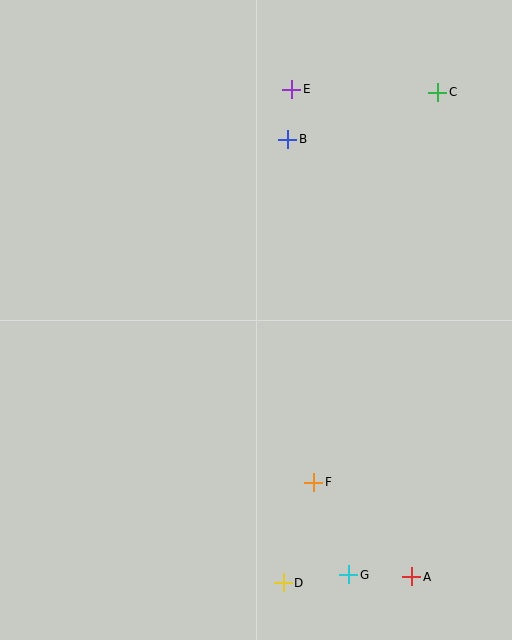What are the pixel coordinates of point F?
Point F is at (314, 482).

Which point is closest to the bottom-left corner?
Point D is closest to the bottom-left corner.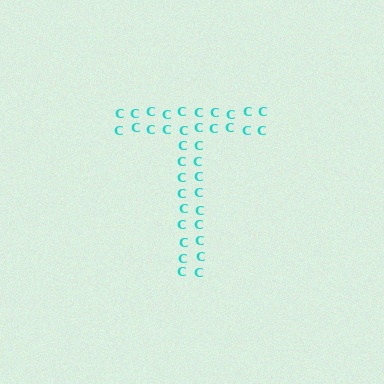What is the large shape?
The large shape is the letter T.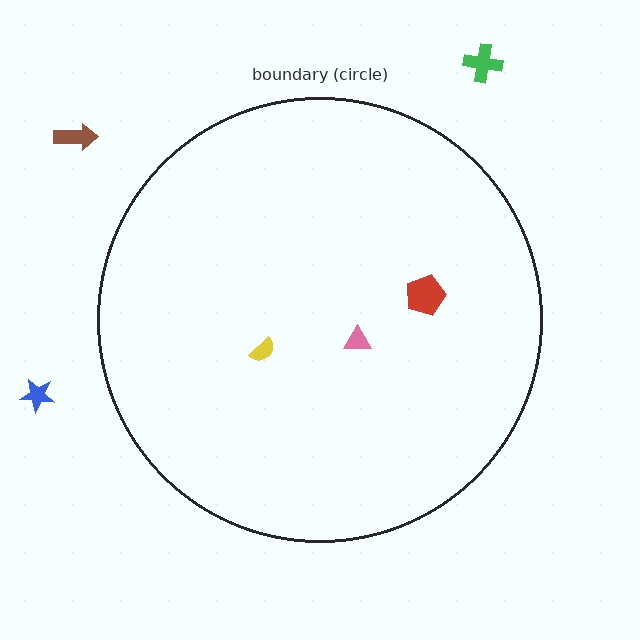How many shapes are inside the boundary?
3 inside, 3 outside.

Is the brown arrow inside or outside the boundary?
Outside.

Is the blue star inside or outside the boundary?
Outside.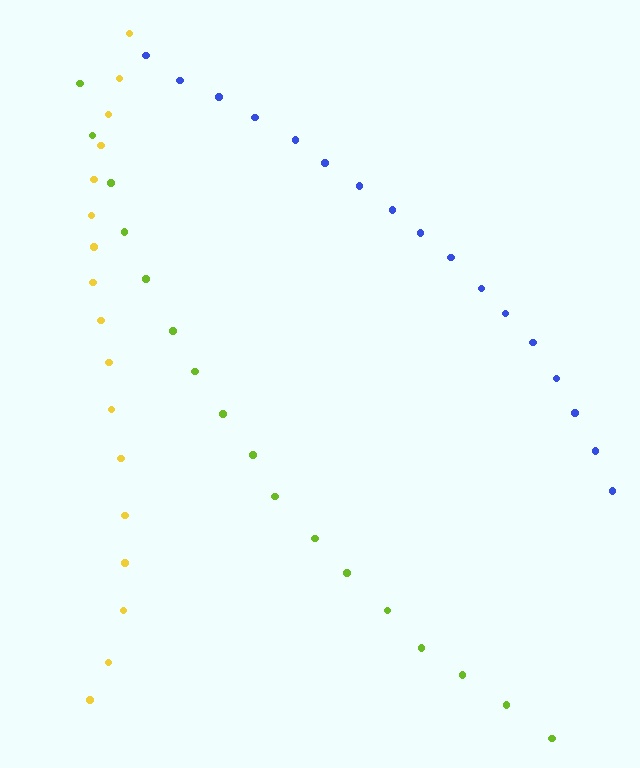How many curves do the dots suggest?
There are 3 distinct paths.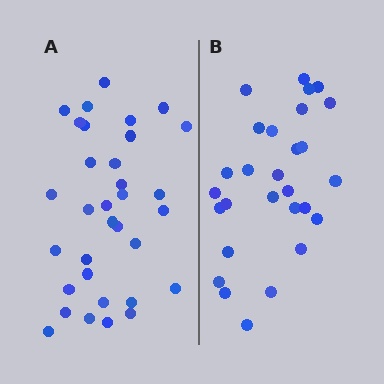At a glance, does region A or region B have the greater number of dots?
Region A (the left region) has more dots.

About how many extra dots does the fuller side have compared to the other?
Region A has about 5 more dots than region B.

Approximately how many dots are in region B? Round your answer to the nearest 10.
About 30 dots. (The exact count is 28, which rounds to 30.)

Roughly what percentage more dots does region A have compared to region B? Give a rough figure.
About 20% more.